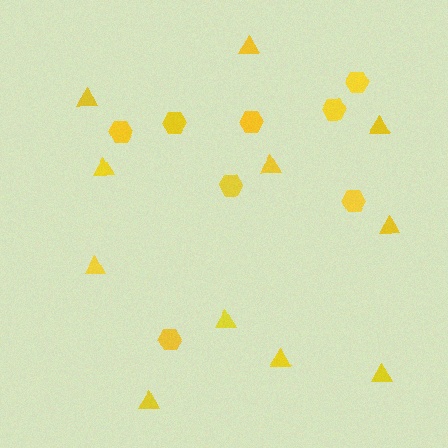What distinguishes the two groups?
There are 2 groups: one group of hexagons (8) and one group of triangles (11).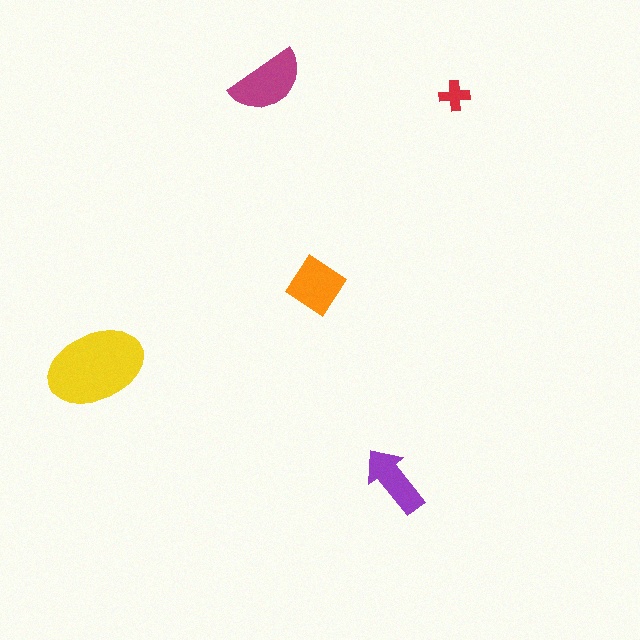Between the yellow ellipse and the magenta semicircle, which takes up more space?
The yellow ellipse.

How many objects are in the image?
There are 5 objects in the image.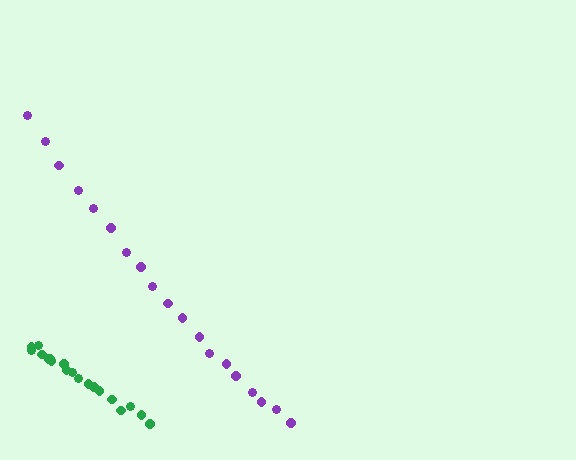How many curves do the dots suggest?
There are 2 distinct paths.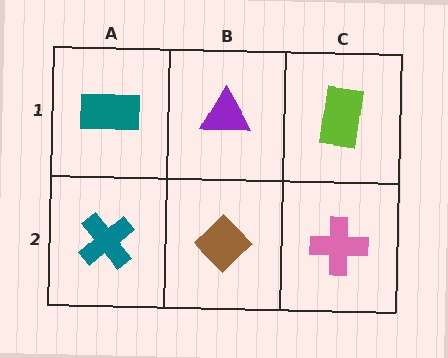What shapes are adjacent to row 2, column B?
A purple triangle (row 1, column B), a teal cross (row 2, column A), a pink cross (row 2, column C).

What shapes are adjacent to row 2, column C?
A lime rectangle (row 1, column C), a brown diamond (row 2, column B).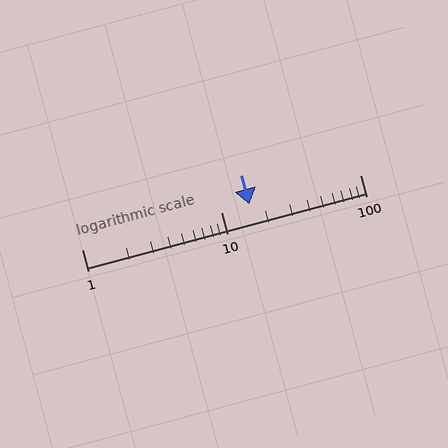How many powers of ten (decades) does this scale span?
The scale spans 2 decades, from 1 to 100.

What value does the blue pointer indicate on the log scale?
The pointer indicates approximately 16.